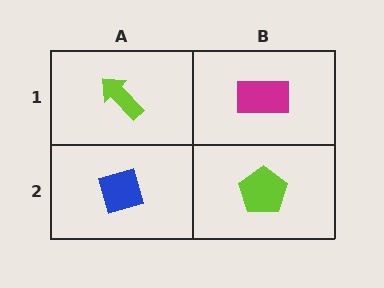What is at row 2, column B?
A lime pentagon.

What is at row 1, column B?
A magenta rectangle.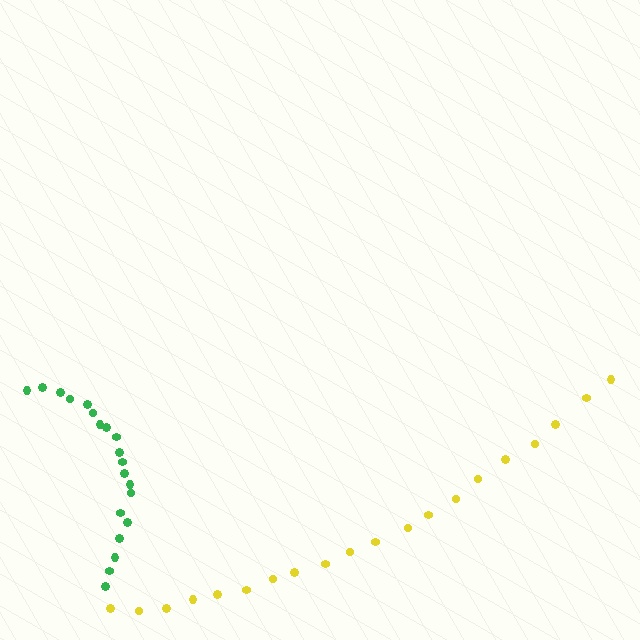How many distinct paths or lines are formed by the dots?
There are 2 distinct paths.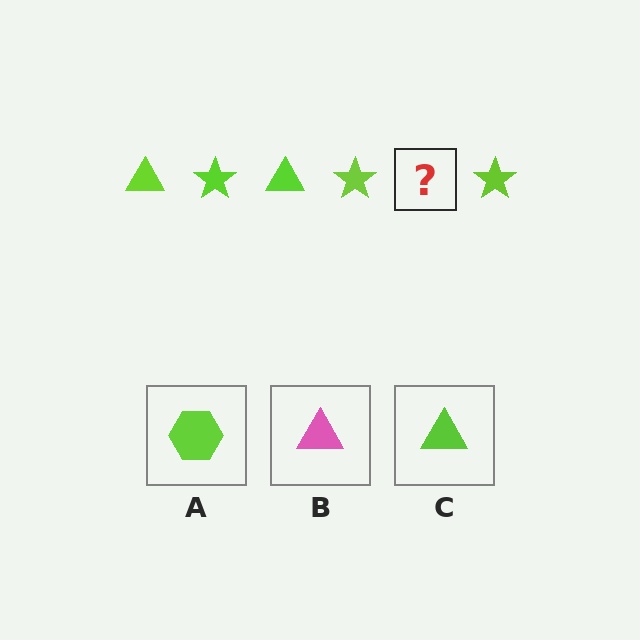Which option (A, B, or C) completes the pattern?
C.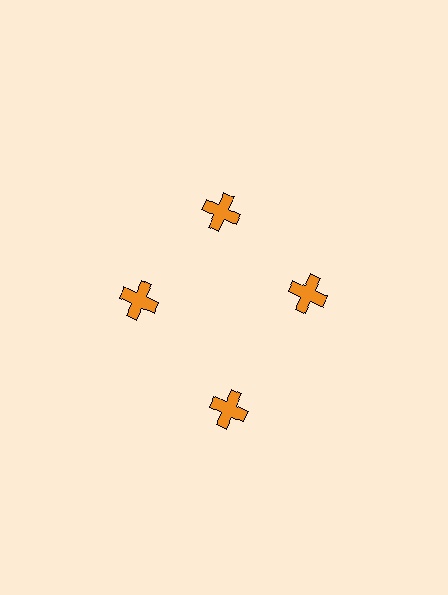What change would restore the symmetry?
The symmetry would be restored by moving it inward, back onto the ring so that all 4 crosses sit at equal angles and equal distance from the center.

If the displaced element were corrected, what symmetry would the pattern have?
It would have 4-fold rotational symmetry — the pattern would map onto itself every 90 degrees.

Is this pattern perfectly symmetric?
No. The 4 orange crosses are arranged in a ring, but one element near the 6 o'clock position is pushed outward from the center, breaking the 4-fold rotational symmetry.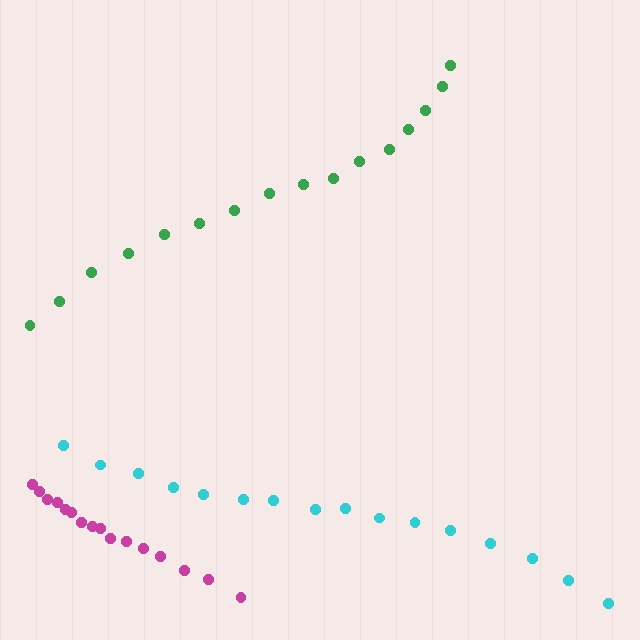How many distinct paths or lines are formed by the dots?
There are 3 distinct paths.